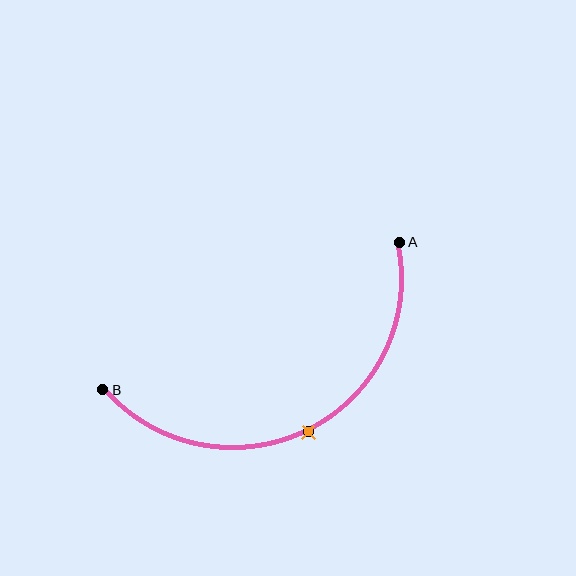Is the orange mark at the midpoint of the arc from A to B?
Yes. The orange mark lies on the arc at equal arc-length from both A and B — it is the arc midpoint.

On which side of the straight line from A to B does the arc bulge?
The arc bulges below the straight line connecting A and B.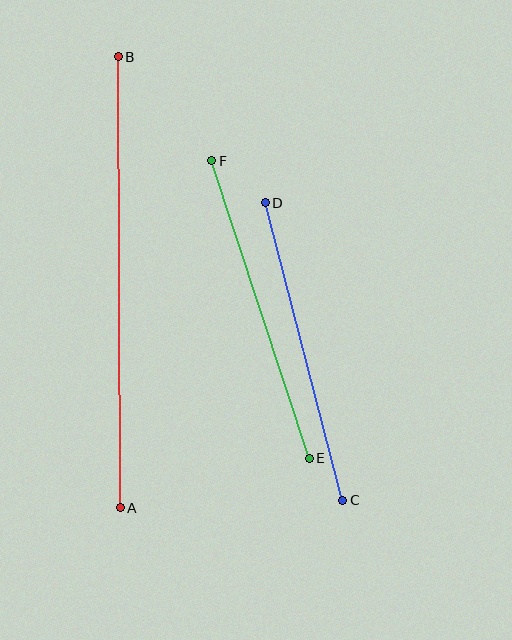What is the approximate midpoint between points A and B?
The midpoint is at approximately (119, 282) pixels.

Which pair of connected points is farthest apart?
Points A and B are farthest apart.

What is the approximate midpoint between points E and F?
The midpoint is at approximately (260, 310) pixels.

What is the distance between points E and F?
The distance is approximately 313 pixels.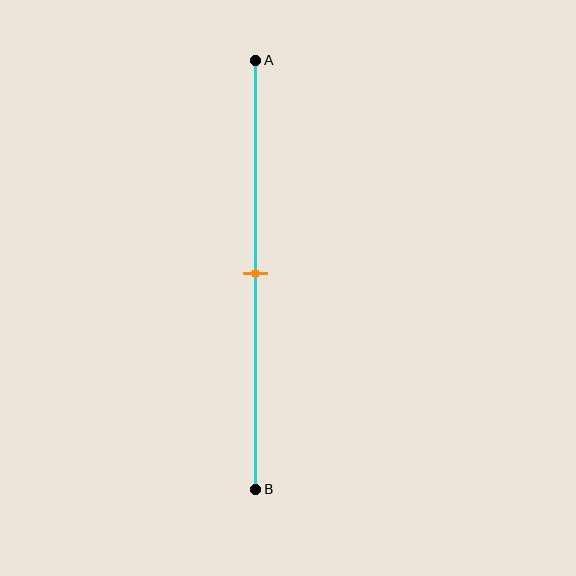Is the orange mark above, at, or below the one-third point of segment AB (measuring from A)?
The orange mark is below the one-third point of segment AB.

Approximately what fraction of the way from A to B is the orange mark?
The orange mark is approximately 50% of the way from A to B.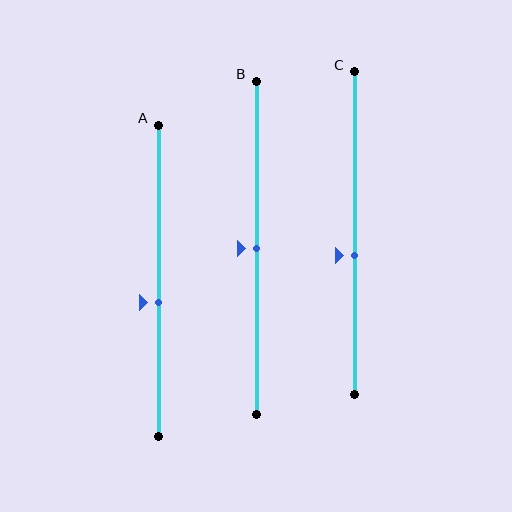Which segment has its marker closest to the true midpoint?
Segment B has its marker closest to the true midpoint.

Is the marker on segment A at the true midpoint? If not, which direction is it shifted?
No, the marker on segment A is shifted downward by about 7% of the segment length.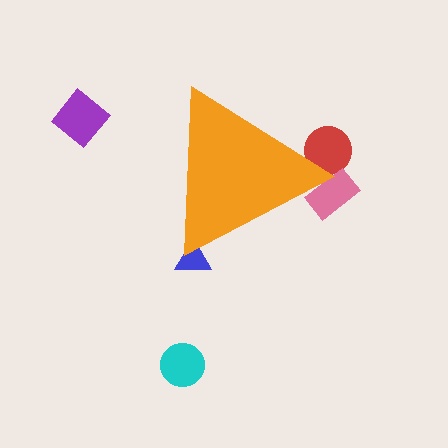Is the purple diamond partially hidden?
No, the purple diamond is fully visible.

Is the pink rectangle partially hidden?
Yes, the pink rectangle is partially hidden behind the orange triangle.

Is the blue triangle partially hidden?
Yes, the blue triangle is partially hidden behind the orange triangle.